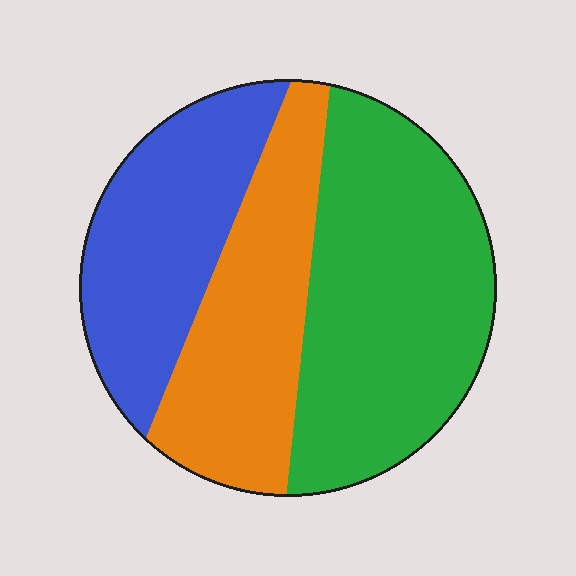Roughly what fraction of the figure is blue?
Blue covers around 30% of the figure.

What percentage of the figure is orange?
Orange covers around 30% of the figure.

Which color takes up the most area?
Green, at roughly 45%.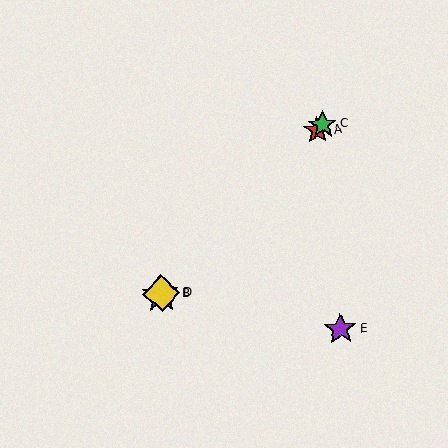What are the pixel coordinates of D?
Object D is at (162, 293).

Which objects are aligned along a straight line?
Objects A, B, C, D are aligned along a straight line.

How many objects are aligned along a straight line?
4 objects (A, B, C, D) are aligned along a straight line.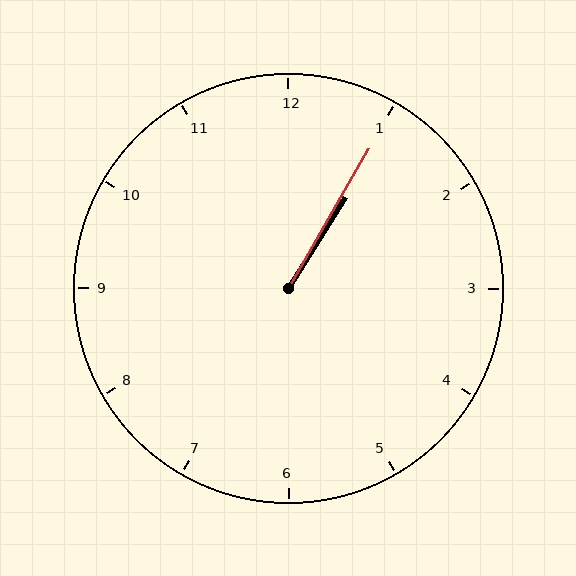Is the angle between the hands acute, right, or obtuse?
It is acute.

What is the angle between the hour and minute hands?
Approximately 2 degrees.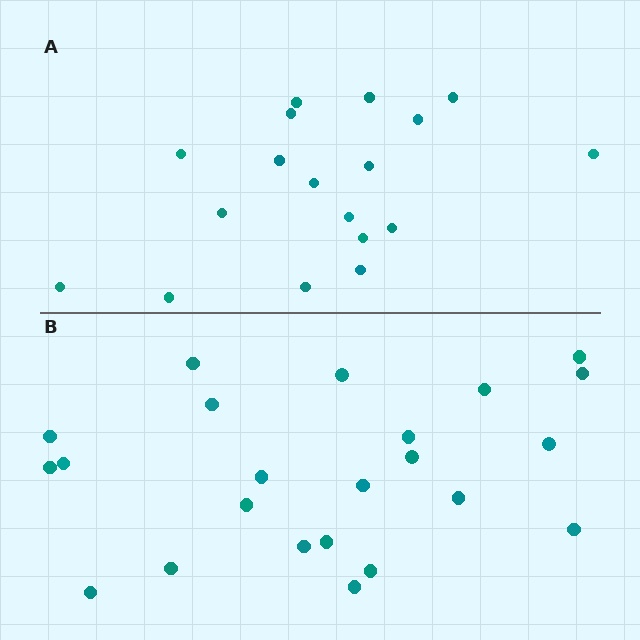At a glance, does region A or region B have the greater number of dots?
Region B (the bottom region) has more dots.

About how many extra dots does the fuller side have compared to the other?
Region B has about 5 more dots than region A.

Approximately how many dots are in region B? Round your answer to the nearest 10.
About 20 dots. (The exact count is 23, which rounds to 20.)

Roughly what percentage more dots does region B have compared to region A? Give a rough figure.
About 30% more.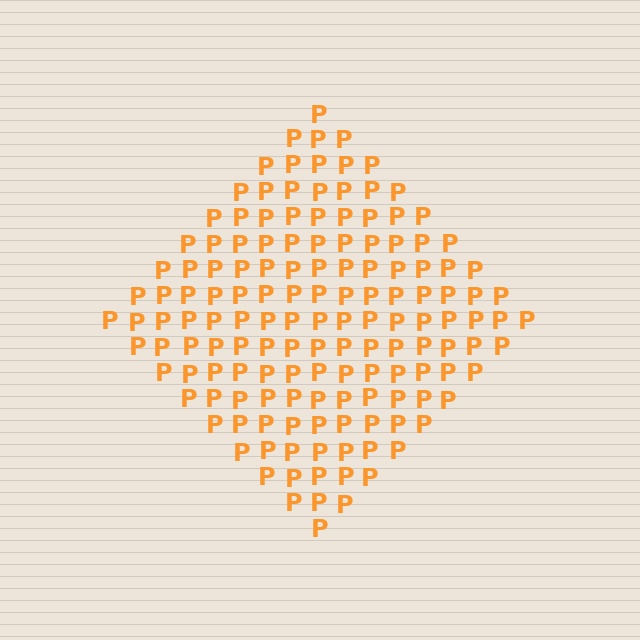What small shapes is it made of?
It is made of small letter P's.